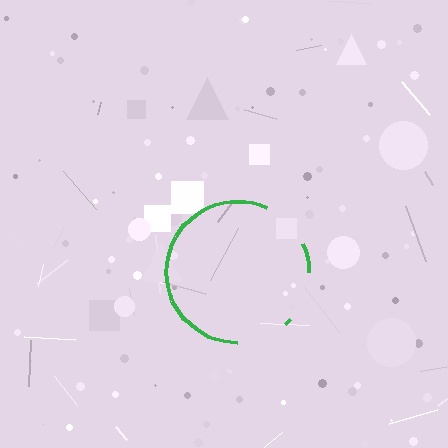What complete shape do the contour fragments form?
The contour fragments form a circle.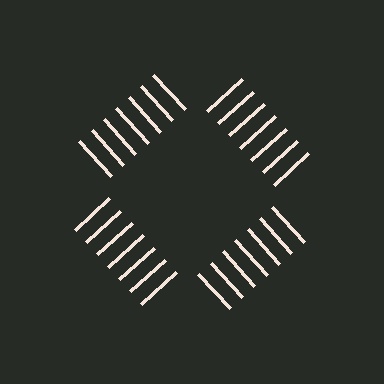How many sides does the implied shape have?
4 sides — the line-ends trace a square.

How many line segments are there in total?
28 — 7 along each of the 4 edges.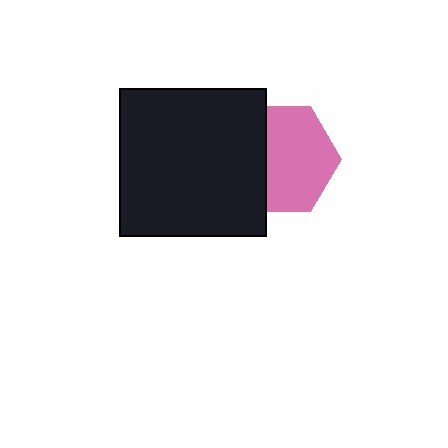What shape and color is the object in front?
The object in front is a black square.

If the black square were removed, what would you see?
You would see the complete pink hexagon.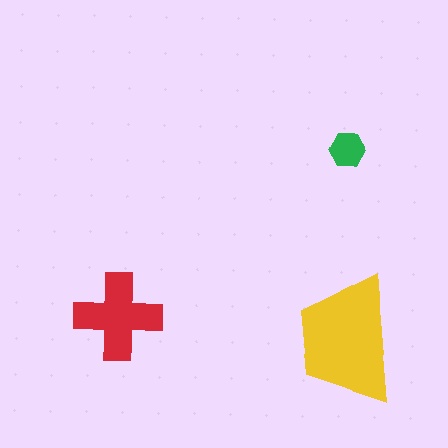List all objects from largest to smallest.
The yellow trapezoid, the red cross, the green hexagon.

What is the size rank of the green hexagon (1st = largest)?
3rd.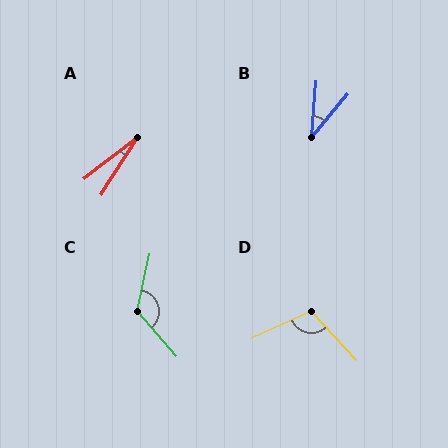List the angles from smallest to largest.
A (20°), B (36°), D (108°), C (127°).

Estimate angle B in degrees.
Approximately 36 degrees.